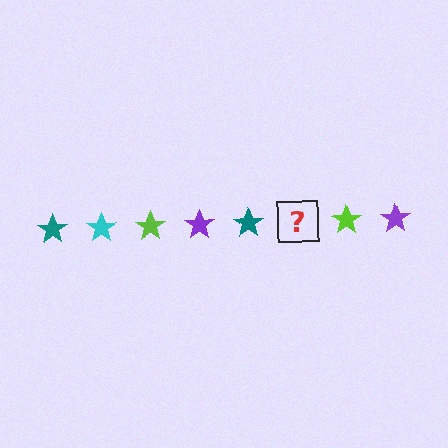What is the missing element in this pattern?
The missing element is a cyan star.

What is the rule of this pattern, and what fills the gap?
The rule is that the pattern cycles through teal, cyan, lime, purple stars. The gap should be filled with a cyan star.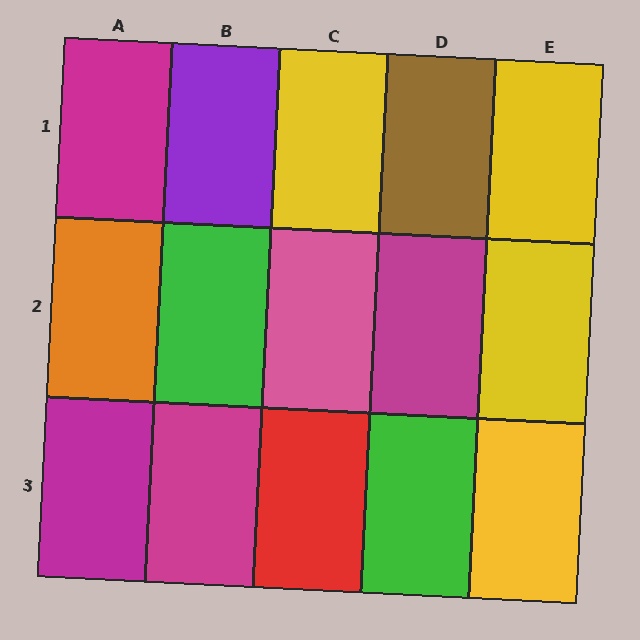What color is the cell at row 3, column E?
Yellow.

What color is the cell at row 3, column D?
Green.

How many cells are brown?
1 cell is brown.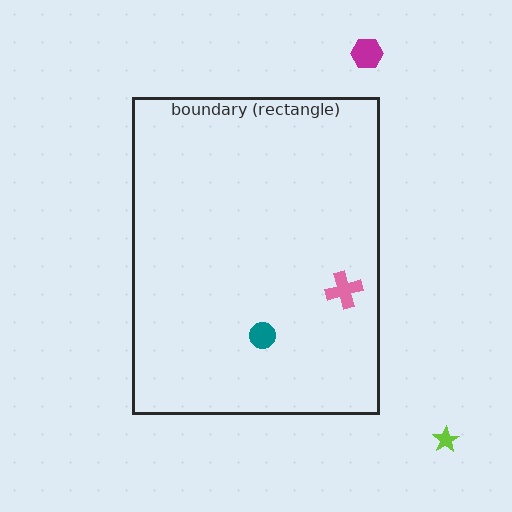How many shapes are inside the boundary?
2 inside, 2 outside.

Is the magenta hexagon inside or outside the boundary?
Outside.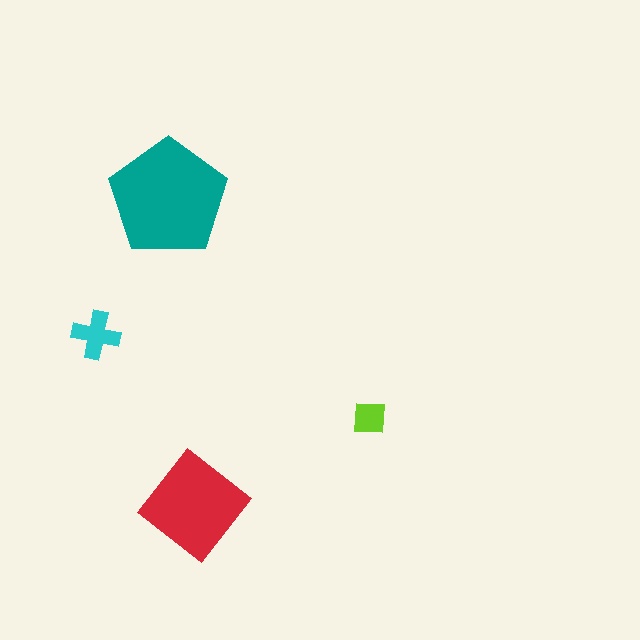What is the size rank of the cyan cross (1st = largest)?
3rd.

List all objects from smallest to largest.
The lime square, the cyan cross, the red diamond, the teal pentagon.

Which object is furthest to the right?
The lime square is rightmost.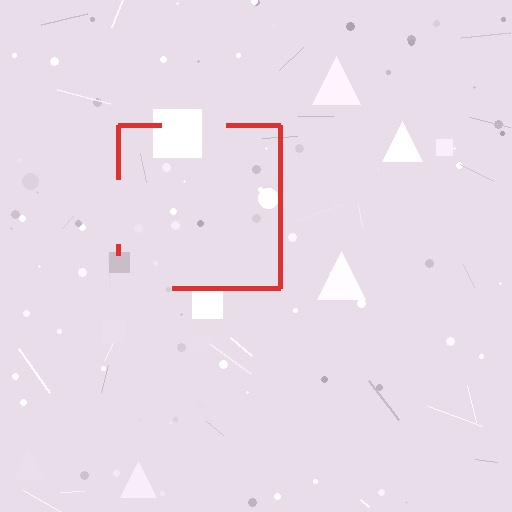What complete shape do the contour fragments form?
The contour fragments form a square.